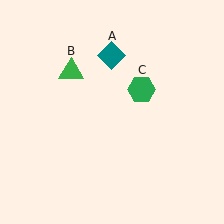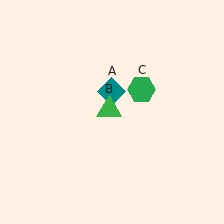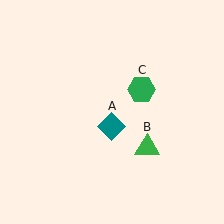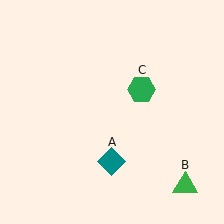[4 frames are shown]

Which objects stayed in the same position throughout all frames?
Green hexagon (object C) remained stationary.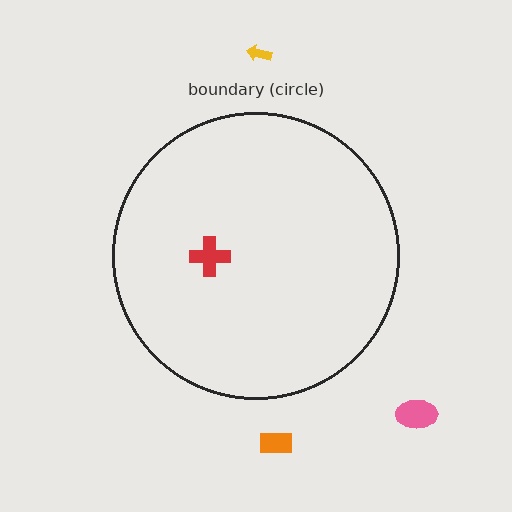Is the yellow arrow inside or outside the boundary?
Outside.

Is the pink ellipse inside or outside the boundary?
Outside.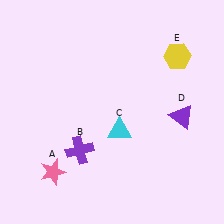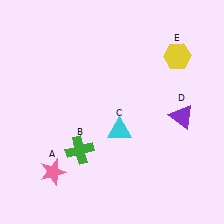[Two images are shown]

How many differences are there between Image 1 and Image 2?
There is 1 difference between the two images.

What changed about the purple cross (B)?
In Image 1, B is purple. In Image 2, it changed to green.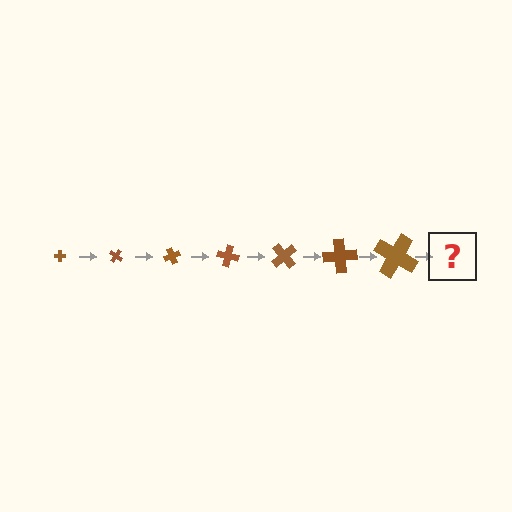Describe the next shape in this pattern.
It should be a cross, larger than the previous one and rotated 245 degrees from the start.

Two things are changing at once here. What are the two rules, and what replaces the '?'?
The two rules are that the cross grows larger each step and it rotates 35 degrees each step. The '?' should be a cross, larger than the previous one and rotated 245 degrees from the start.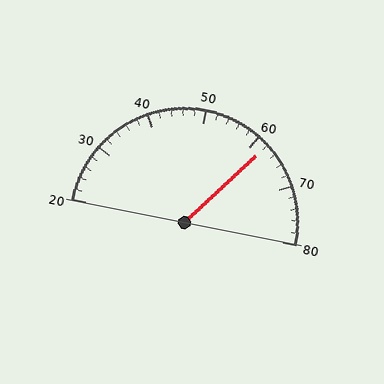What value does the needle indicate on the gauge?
The needle indicates approximately 62.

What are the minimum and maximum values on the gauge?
The gauge ranges from 20 to 80.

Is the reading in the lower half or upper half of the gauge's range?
The reading is in the upper half of the range (20 to 80).